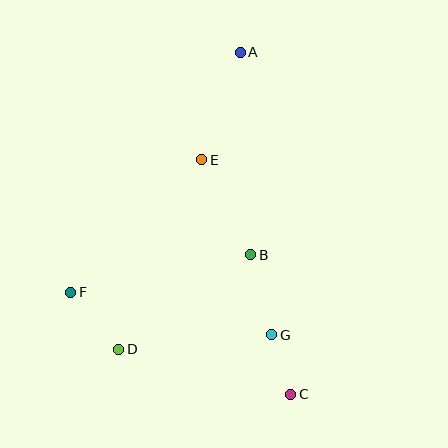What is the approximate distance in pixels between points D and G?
The distance between D and G is approximately 154 pixels.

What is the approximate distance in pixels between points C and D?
The distance between C and D is approximately 178 pixels.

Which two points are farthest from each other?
Points A and C are farthest from each other.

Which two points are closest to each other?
Points C and G are closest to each other.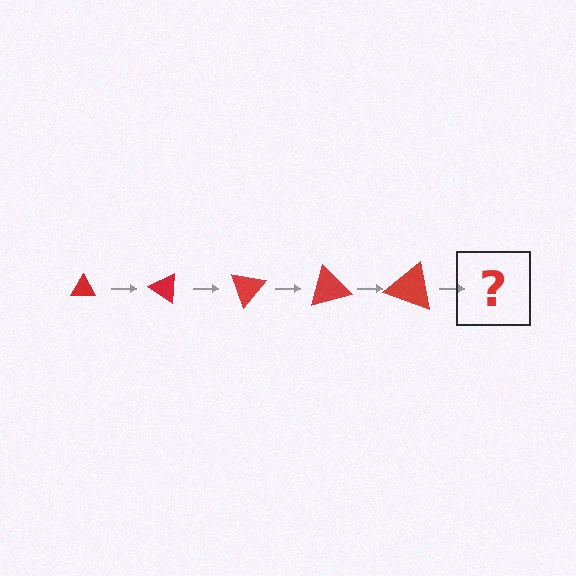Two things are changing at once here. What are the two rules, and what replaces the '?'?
The two rules are that the triangle grows larger each step and it rotates 35 degrees each step. The '?' should be a triangle, larger than the previous one and rotated 175 degrees from the start.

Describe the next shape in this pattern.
It should be a triangle, larger than the previous one and rotated 175 degrees from the start.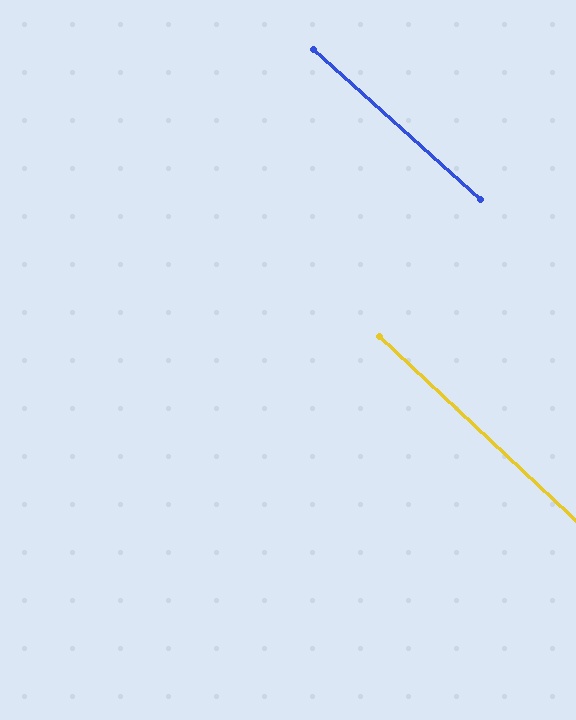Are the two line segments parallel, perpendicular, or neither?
Parallel — their directions differ by only 1.2°.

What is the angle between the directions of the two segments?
Approximately 1 degree.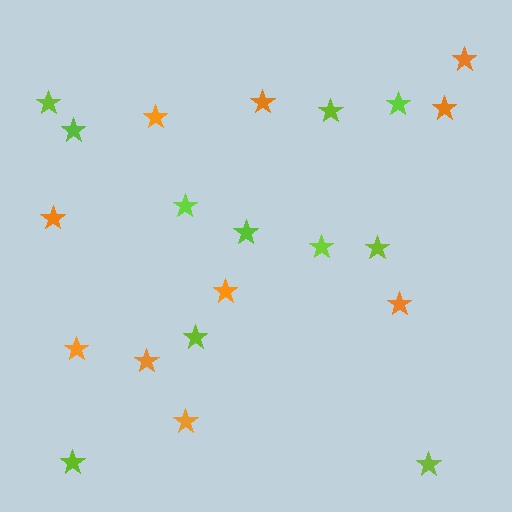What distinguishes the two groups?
There are 2 groups: one group of orange stars (10) and one group of lime stars (11).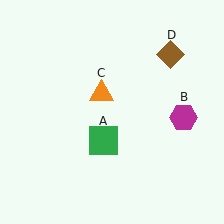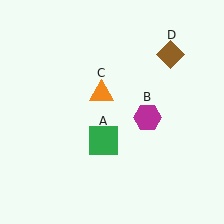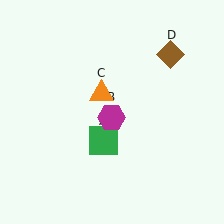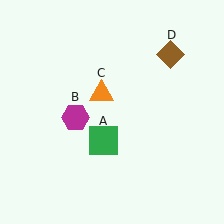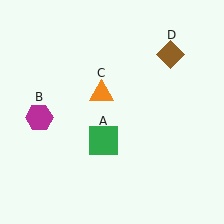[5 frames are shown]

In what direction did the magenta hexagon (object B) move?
The magenta hexagon (object B) moved left.